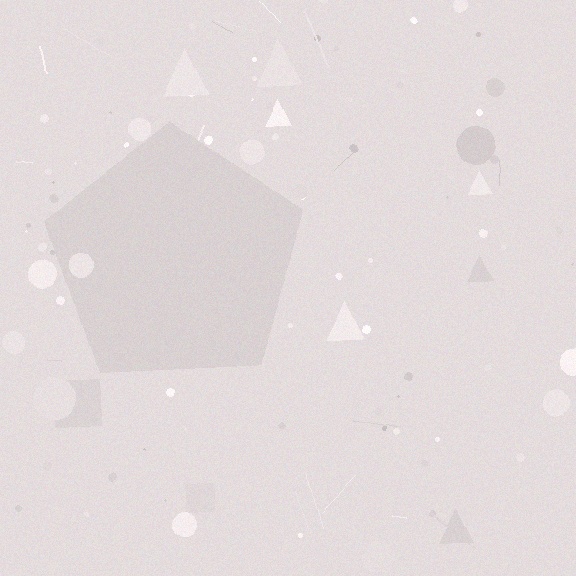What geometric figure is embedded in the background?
A pentagon is embedded in the background.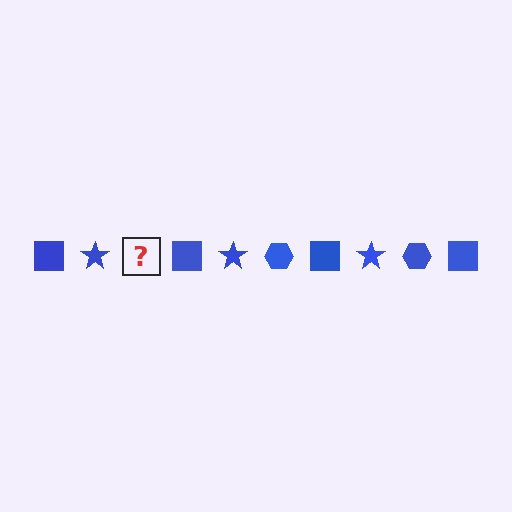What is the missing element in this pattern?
The missing element is a blue hexagon.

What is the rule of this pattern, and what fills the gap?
The rule is that the pattern cycles through square, star, hexagon shapes in blue. The gap should be filled with a blue hexagon.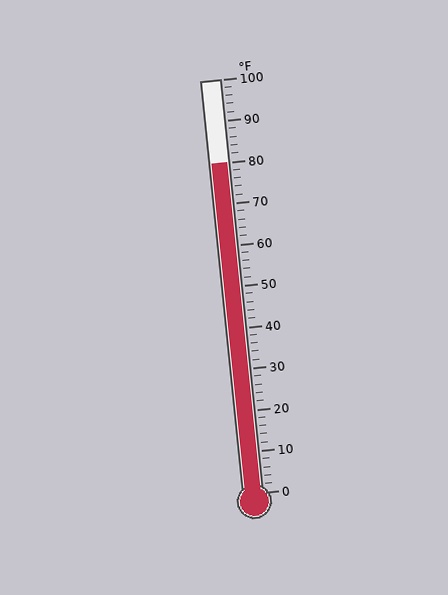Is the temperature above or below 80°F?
The temperature is at 80°F.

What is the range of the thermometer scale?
The thermometer scale ranges from 0°F to 100°F.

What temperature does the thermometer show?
The thermometer shows approximately 80°F.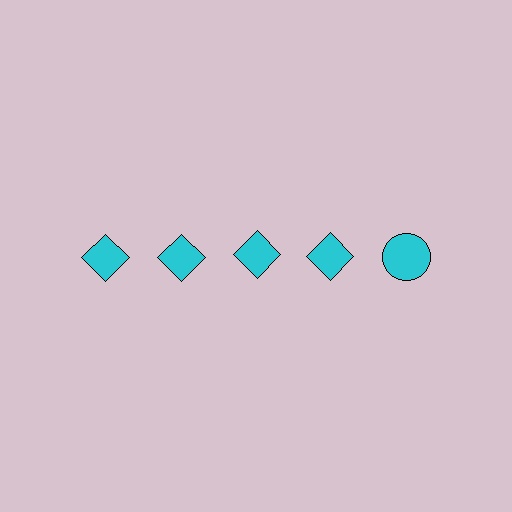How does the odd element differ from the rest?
It has a different shape: circle instead of diamond.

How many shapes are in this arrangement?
There are 5 shapes arranged in a grid pattern.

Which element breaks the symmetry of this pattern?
The cyan circle in the top row, rightmost column breaks the symmetry. All other shapes are cyan diamonds.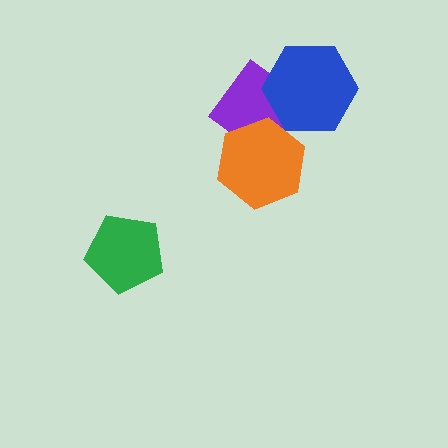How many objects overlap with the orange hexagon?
1 object overlaps with the orange hexagon.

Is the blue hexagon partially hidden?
No, no other shape covers it.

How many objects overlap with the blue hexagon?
1 object overlaps with the blue hexagon.